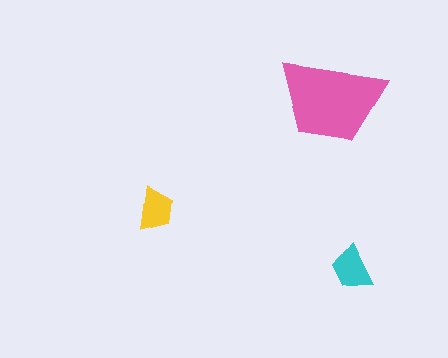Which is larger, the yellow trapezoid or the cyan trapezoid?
The cyan one.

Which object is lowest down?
The cyan trapezoid is bottommost.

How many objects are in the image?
There are 3 objects in the image.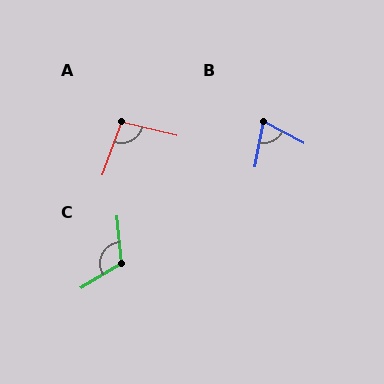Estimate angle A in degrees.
Approximately 96 degrees.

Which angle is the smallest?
B, at approximately 73 degrees.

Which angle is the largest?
C, at approximately 116 degrees.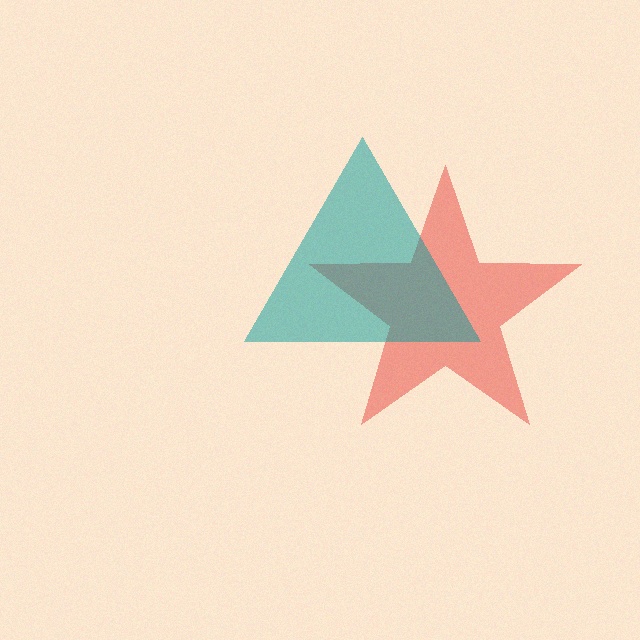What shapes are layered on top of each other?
The layered shapes are: a red star, a teal triangle.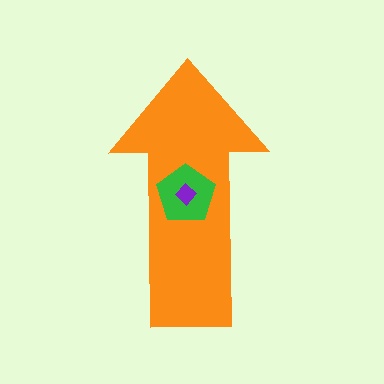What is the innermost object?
The purple diamond.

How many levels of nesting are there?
3.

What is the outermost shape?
The orange arrow.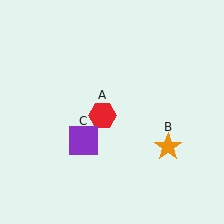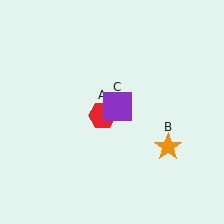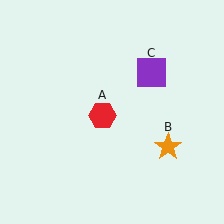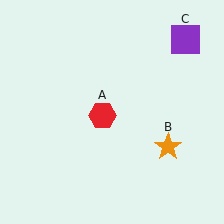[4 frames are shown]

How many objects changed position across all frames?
1 object changed position: purple square (object C).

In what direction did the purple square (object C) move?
The purple square (object C) moved up and to the right.